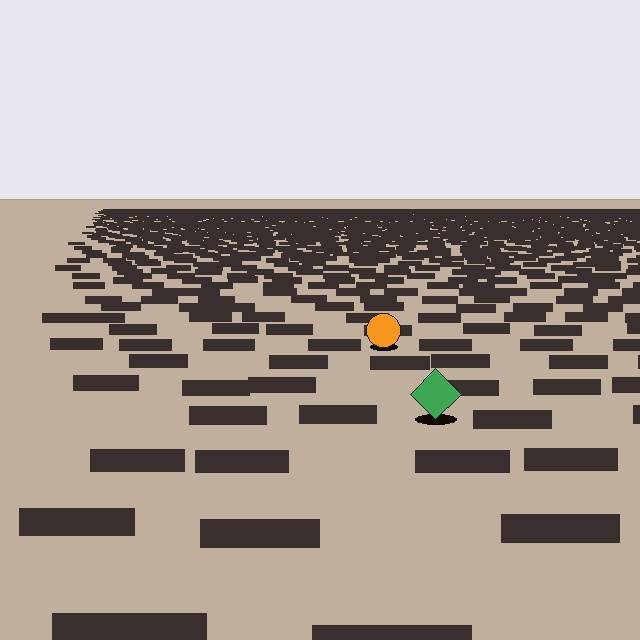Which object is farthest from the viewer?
The orange circle is farthest from the viewer. It appears smaller and the ground texture around it is denser.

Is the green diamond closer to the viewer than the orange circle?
Yes. The green diamond is closer — you can tell from the texture gradient: the ground texture is coarser near it.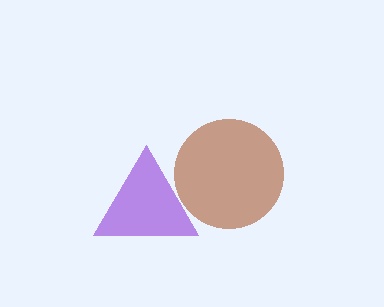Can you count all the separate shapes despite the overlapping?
Yes, there are 2 separate shapes.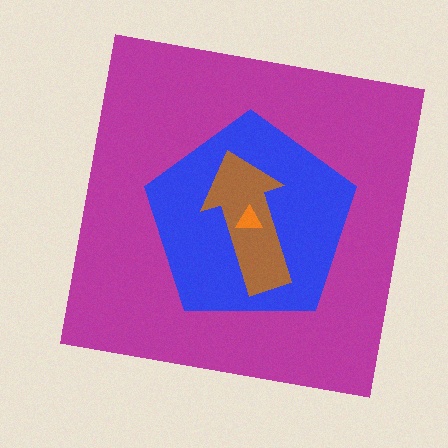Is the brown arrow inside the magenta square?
Yes.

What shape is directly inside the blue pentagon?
The brown arrow.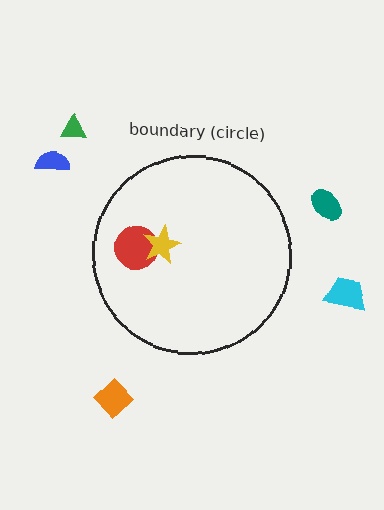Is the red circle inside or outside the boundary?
Inside.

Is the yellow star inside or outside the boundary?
Inside.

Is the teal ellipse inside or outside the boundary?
Outside.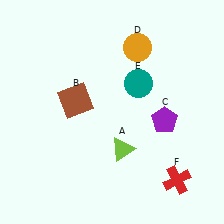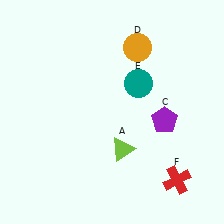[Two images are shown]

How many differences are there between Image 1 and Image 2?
There is 1 difference between the two images.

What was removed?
The brown square (B) was removed in Image 2.